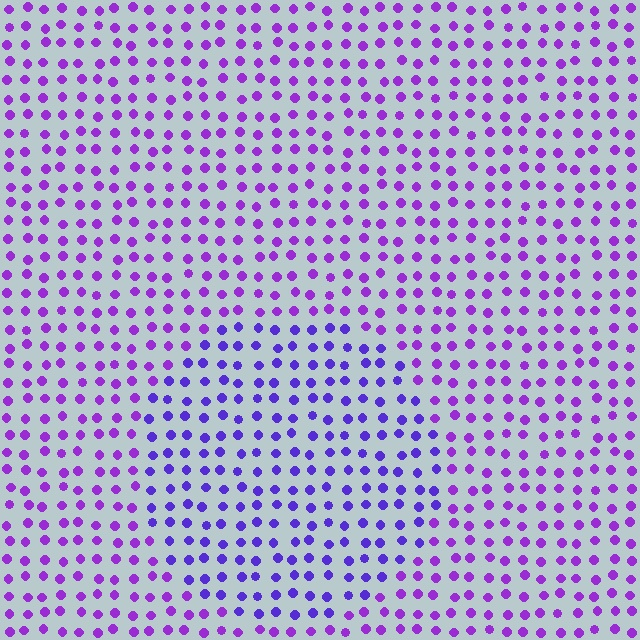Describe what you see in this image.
The image is filled with small purple elements in a uniform arrangement. A circle-shaped region is visible where the elements are tinted to a slightly different hue, forming a subtle color boundary.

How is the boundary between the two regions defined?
The boundary is defined purely by a slight shift in hue (about 25 degrees). Spacing, size, and orientation are identical on both sides.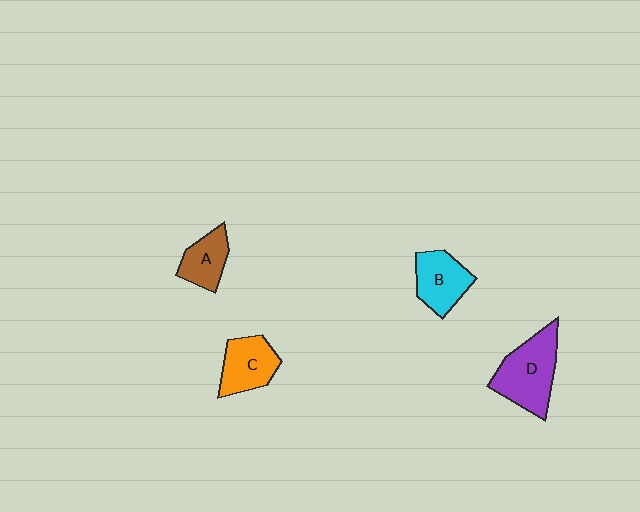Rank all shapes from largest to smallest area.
From largest to smallest: D (purple), B (cyan), C (orange), A (brown).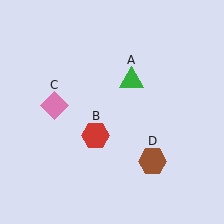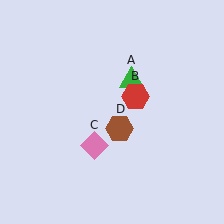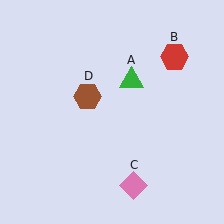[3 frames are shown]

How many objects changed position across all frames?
3 objects changed position: red hexagon (object B), pink diamond (object C), brown hexagon (object D).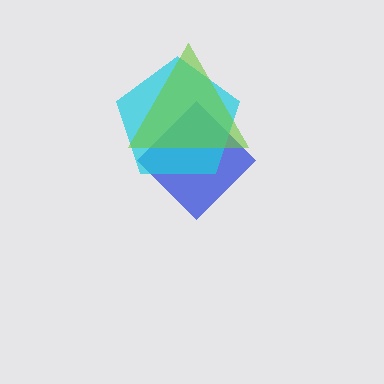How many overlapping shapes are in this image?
There are 3 overlapping shapes in the image.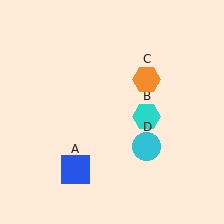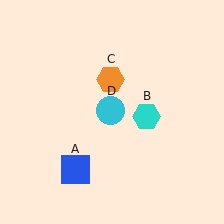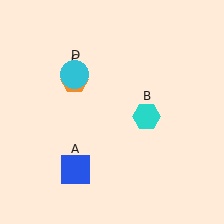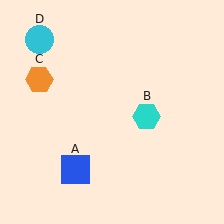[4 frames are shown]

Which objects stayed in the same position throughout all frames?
Blue square (object A) and cyan hexagon (object B) remained stationary.